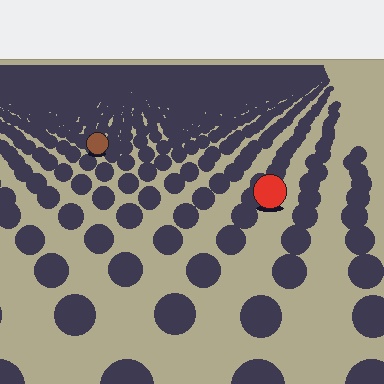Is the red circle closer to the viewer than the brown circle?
Yes. The red circle is closer — you can tell from the texture gradient: the ground texture is coarser near it.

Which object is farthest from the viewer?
The brown circle is farthest from the viewer. It appears smaller and the ground texture around it is denser.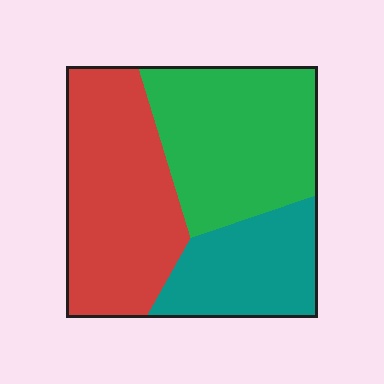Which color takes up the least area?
Teal, at roughly 25%.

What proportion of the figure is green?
Green takes up about three eighths (3/8) of the figure.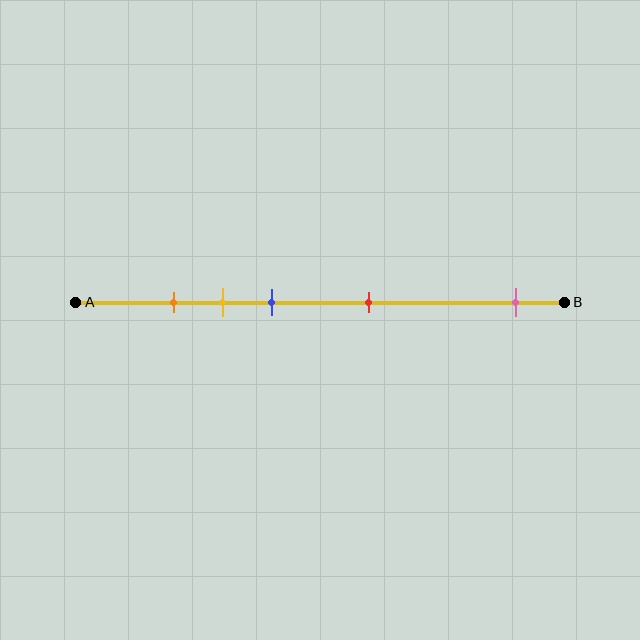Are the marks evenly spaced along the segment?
No, the marks are not evenly spaced.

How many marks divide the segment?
There are 5 marks dividing the segment.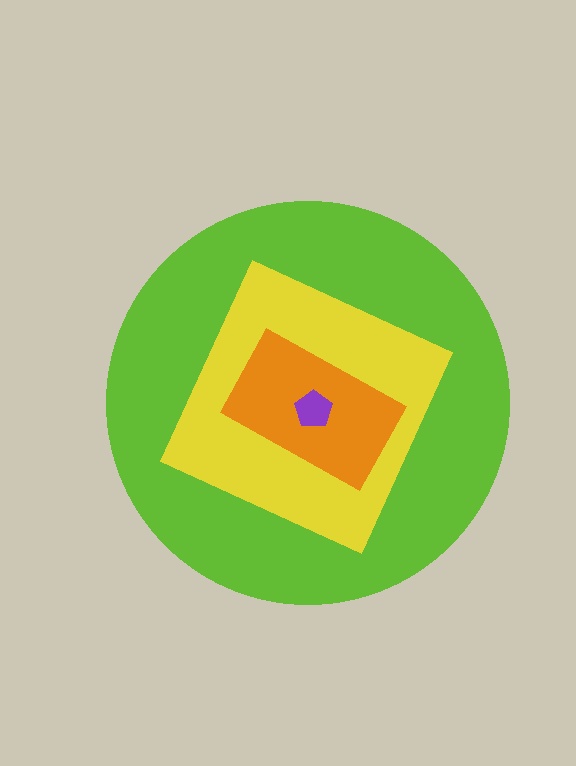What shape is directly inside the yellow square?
The orange rectangle.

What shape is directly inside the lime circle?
The yellow square.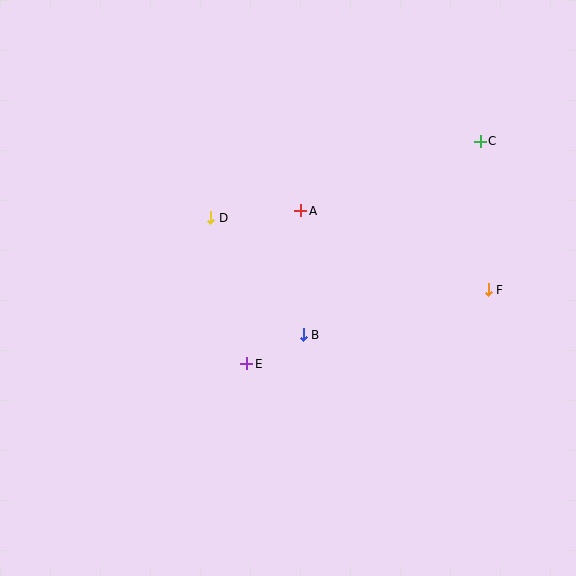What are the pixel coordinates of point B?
Point B is at (303, 335).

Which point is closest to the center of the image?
Point B at (303, 335) is closest to the center.